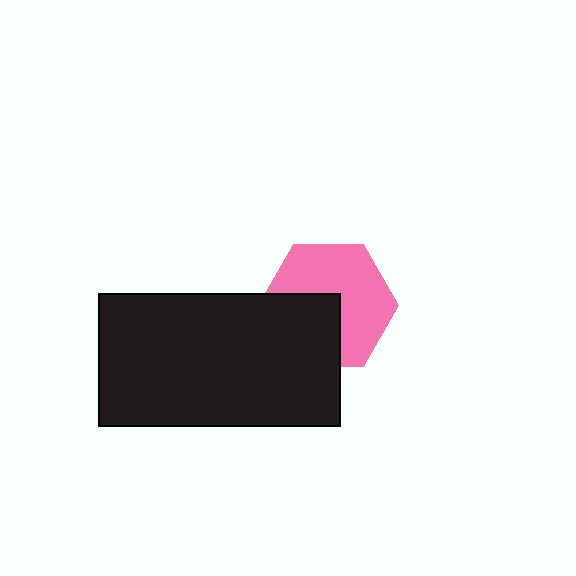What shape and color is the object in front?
The object in front is a black rectangle.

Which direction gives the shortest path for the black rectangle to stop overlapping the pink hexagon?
Moving toward the lower-left gives the shortest separation.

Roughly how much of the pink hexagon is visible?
About half of it is visible (roughly 61%).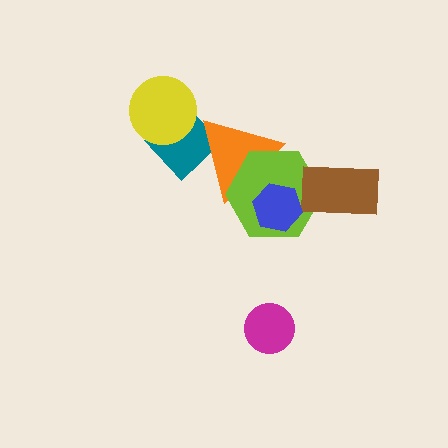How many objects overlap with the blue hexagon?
2 objects overlap with the blue hexagon.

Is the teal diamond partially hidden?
Yes, it is partially covered by another shape.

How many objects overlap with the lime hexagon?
3 objects overlap with the lime hexagon.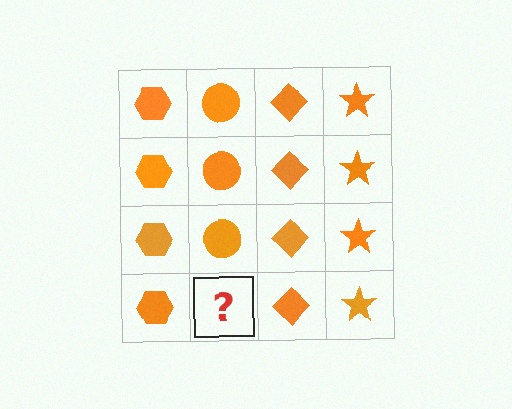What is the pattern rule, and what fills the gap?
The rule is that each column has a consistent shape. The gap should be filled with an orange circle.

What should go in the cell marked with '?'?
The missing cell should contain an orange circle.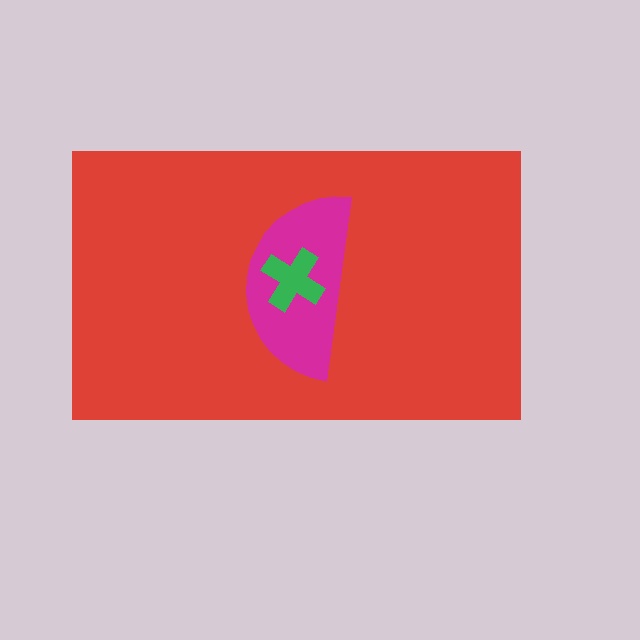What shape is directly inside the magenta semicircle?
The green cross.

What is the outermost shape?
The red rectangle.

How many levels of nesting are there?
3.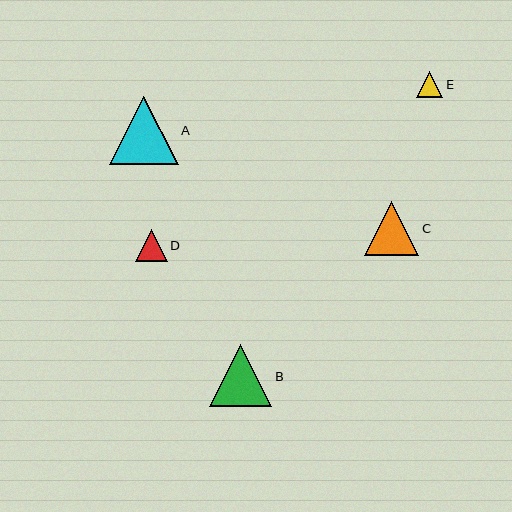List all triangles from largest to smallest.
From largest to smallest: A, B, C, D, E.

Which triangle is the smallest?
Triangle E is the smallest with a size of approximately 26 pixels.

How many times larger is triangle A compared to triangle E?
Triangle A is approximately 2.6 times the size of triangle E.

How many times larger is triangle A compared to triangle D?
Triangle A is approximately 2.1 times the size of triangle D.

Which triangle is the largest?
Triangle A is the largest with a size of approximately 68 pixels.